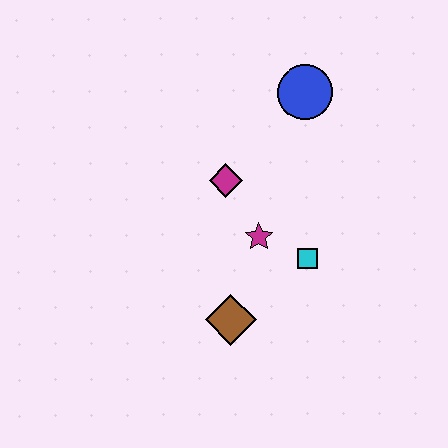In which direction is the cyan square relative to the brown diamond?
The cyan square is to the right of the brown diamond.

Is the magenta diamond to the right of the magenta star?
No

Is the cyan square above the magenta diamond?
No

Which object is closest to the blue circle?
The magenta diamond is closest to the blue circle.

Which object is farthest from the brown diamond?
The blue circle is farthest from the brown diamond.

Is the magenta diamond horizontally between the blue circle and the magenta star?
No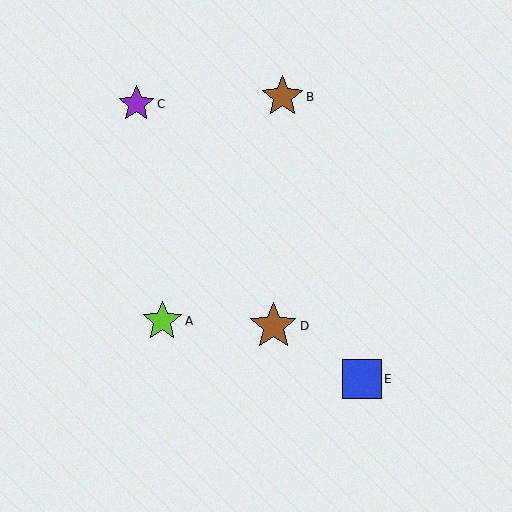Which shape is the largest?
The brown star (labeled D) is the largest.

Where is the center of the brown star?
The center of the brown star is at (283, 97).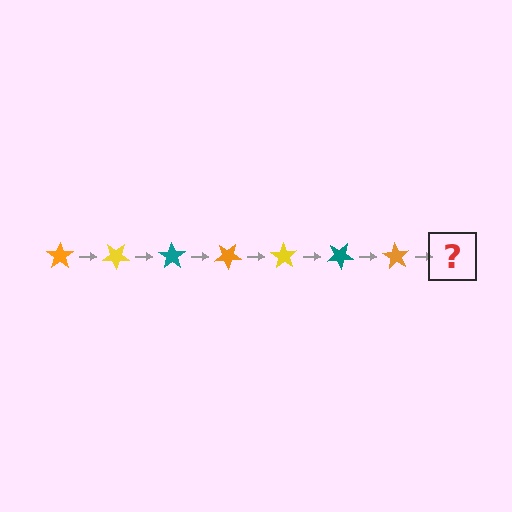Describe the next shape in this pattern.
It should be a yellow star, rotated 245 degrees from the start.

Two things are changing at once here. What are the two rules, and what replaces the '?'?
The two rules are that it rotates 35 degrees each step and the color cycles through orange, yellow, and teal. The '?' should be a yellow star, rotated 245 degrees from the start.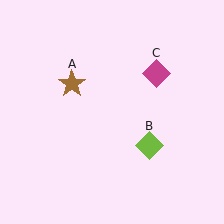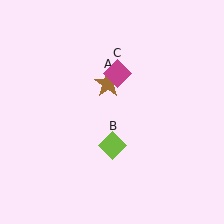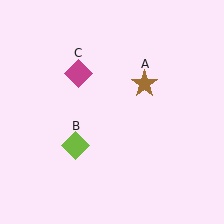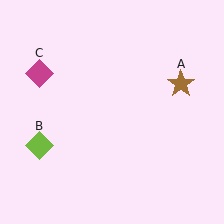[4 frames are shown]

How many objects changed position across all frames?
3 objects changed position: brown star (object A), lime diamond (object B), magenta diamond (object C).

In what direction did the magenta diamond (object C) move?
The magenta diamond (object C) moved left.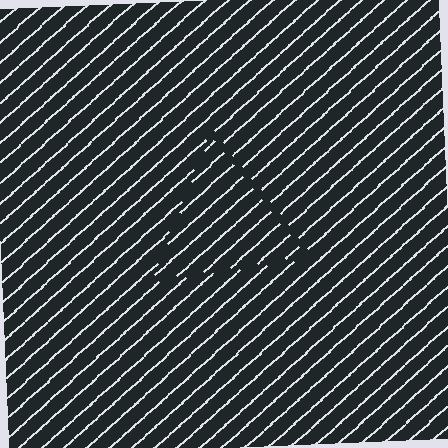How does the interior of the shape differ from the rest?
The interior of the shape contains the same grating, shifted by half a period — the contour is defined by the phase discontinuity where line-ends from the inner and outer gratings abut.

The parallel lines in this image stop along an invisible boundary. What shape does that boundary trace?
An illusory triangle. The interior of the shape contains the same grating, shifted by half a period — the contour is defined by the phase discontinuity where line-ends from the inner and outer gratings abut.